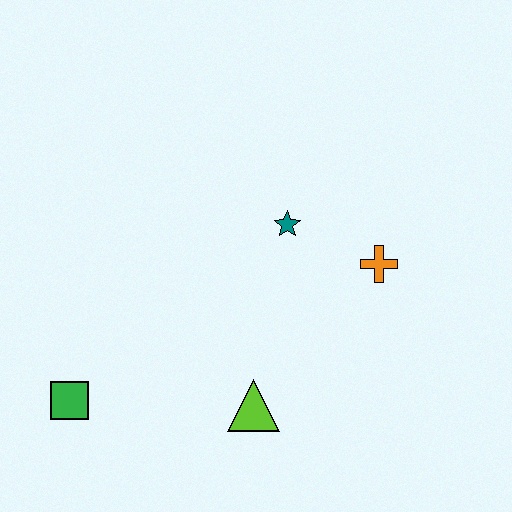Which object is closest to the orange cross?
The teal star is closest to the orange cross.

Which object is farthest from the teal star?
The green square is farthest from the teal star.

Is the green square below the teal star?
Yes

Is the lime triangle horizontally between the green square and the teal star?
Yes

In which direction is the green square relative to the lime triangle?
The green square is to the left of the lime triangle.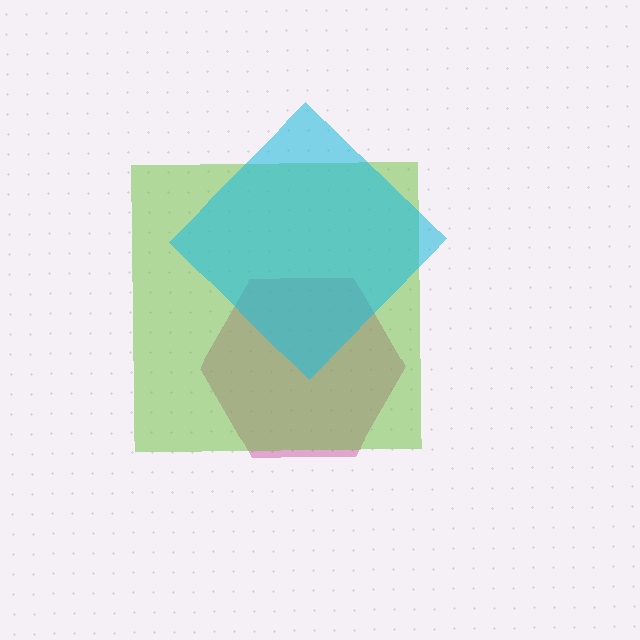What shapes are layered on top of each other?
The layered shapes are: a magenta hexagon, a lime square, a cyan diamond.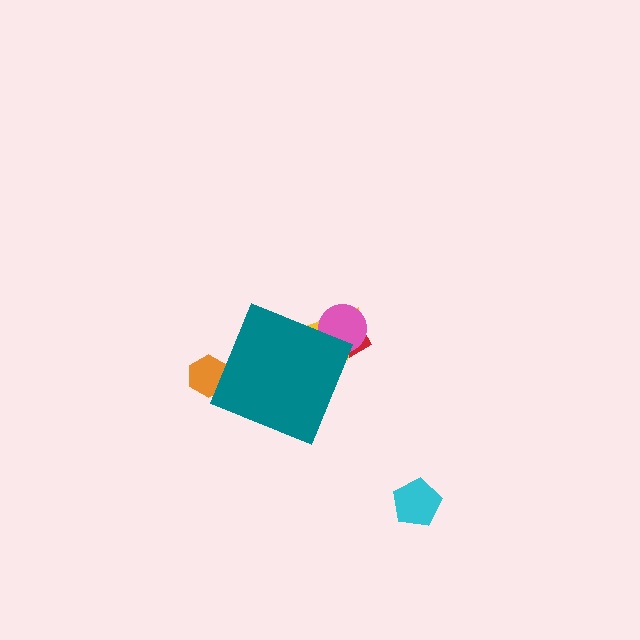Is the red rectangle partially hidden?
Yes, the red rectangle is partially hidden behind the teal diamond.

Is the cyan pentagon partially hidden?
No, the cyan pentagon is fully visible.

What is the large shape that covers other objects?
A teal diamond.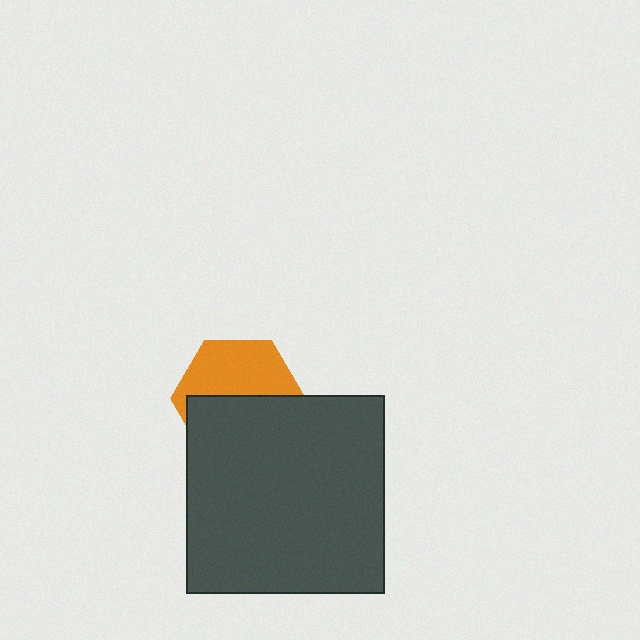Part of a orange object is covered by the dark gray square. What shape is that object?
It is a hexagon.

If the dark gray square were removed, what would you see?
You would see the complete orange hexagon.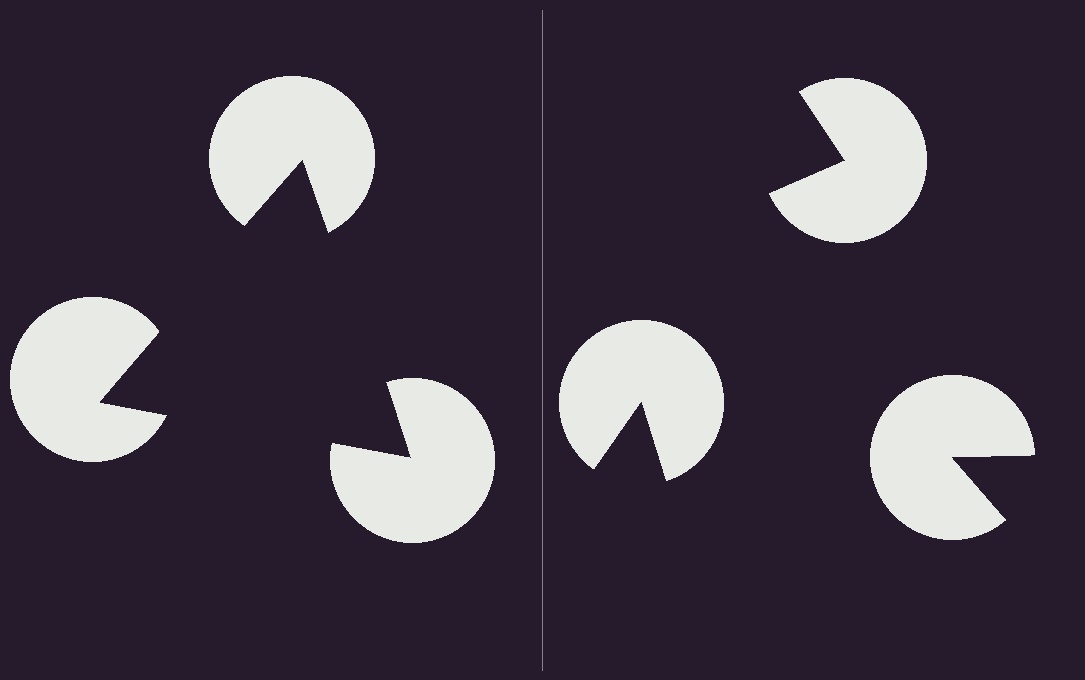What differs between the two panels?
The pac-man discs are positioned identically on both sides; only the wedge orientations differ. On the left they align to a triangle; on the right they are misaligned.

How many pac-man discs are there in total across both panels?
6 — 3 on each side.